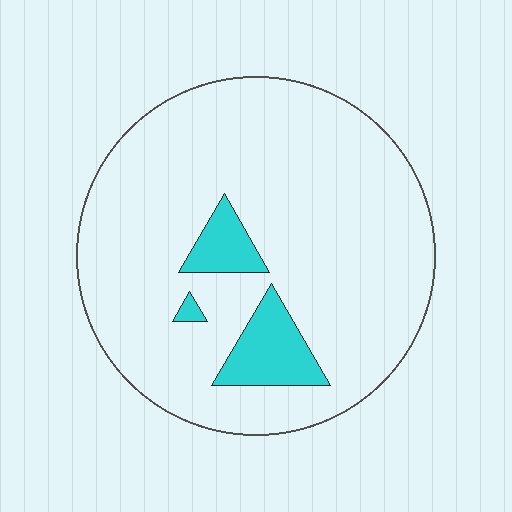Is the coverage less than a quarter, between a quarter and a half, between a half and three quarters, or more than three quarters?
Less than a quarter.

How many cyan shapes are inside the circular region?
3.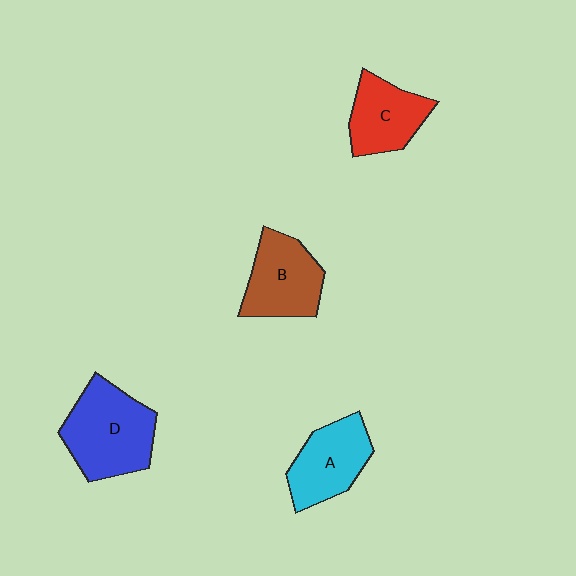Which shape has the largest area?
Shape D (blue).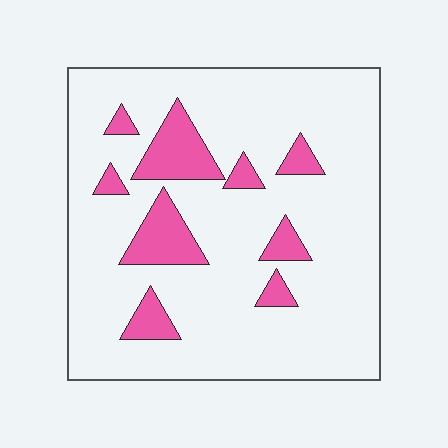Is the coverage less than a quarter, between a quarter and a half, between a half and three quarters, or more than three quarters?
Less than a quarter.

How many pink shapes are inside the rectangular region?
9.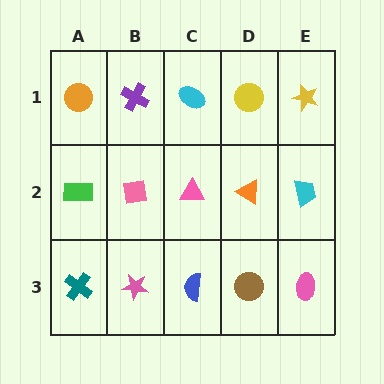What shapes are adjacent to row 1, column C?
A pink triangle (row 2, column C), a purple cross (row 1, column B), a yellow circle (row 1, column D).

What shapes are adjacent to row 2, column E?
A yellow star (row 1, column E), a pink ellipse (row 3, column E), an orange triangle (row 2, column D).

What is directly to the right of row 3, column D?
A pink ellipse.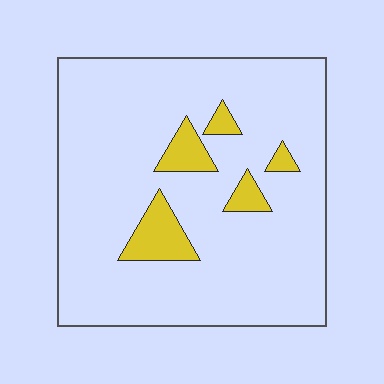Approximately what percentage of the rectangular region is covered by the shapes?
Approximately 10%.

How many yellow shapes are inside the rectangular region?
5.